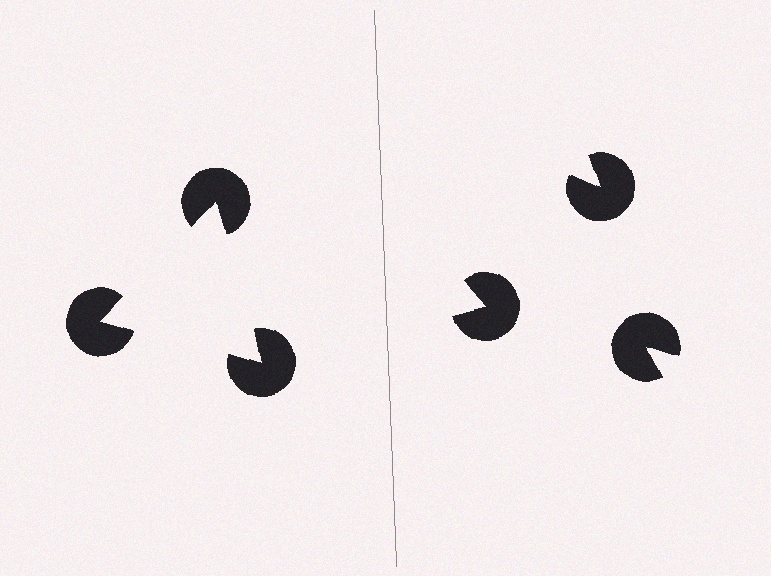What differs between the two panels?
The pac-man discs are positioned identically on both sides; only the wedge orientations differ. On the left they align to a triangle; on the right they are misaligned.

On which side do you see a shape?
An illusory triangle appears on the left side. On the right side the wedge cuts are rotated, so no coherent shape forms.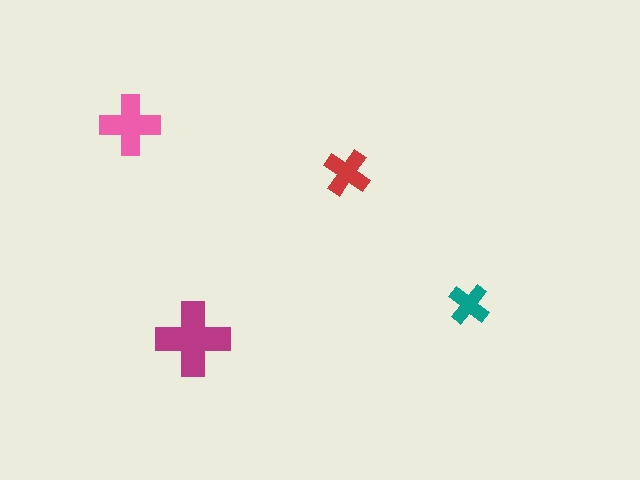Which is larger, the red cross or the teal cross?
The red one.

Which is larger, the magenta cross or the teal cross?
The magenta one.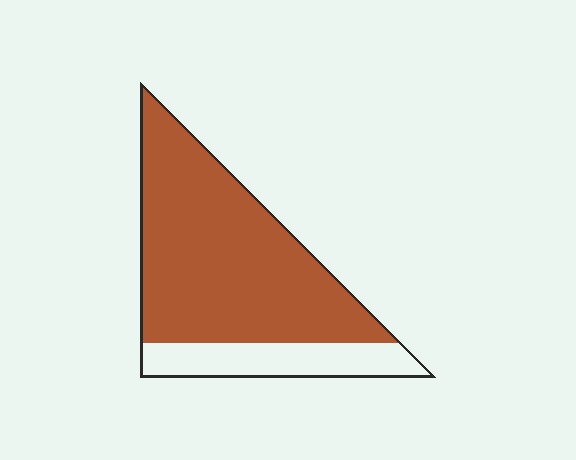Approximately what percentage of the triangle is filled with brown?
Approximately 80%.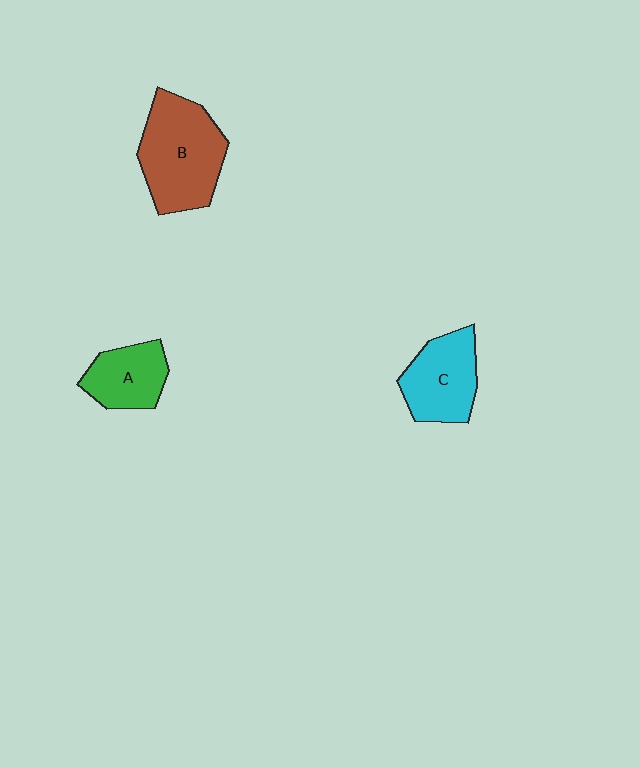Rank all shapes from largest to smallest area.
From largest to smallest: B (brown), C (cyan), A (green).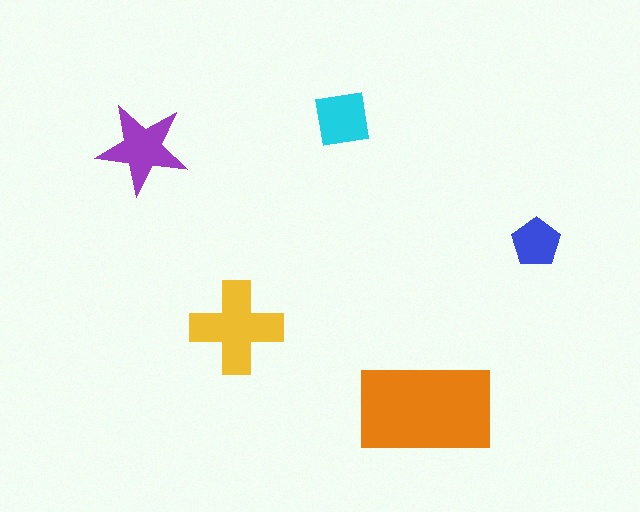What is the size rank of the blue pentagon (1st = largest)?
5th.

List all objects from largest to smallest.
The orange rectangle, the yellow cross, the purple star, the cyan square, the blue pentagon.